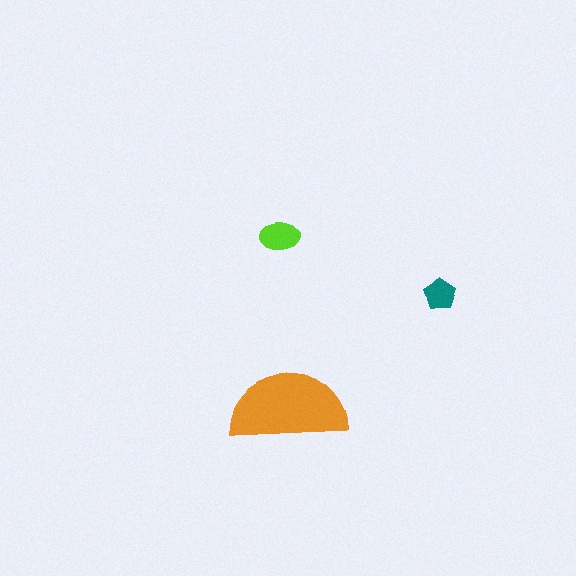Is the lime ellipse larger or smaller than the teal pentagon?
Larger.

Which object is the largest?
The orange semicircle.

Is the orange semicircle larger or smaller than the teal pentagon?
Larger.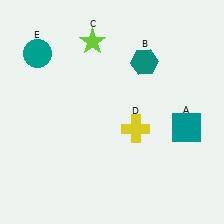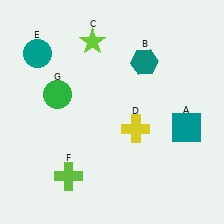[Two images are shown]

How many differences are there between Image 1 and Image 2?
There are 2 differences between the two images.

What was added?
A lime cross (F), a green circle (G) were added in Image 2.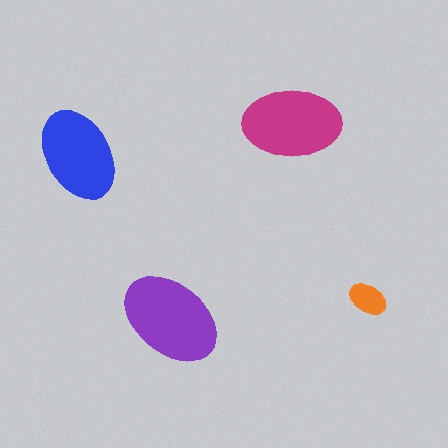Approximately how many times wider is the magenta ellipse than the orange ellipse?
About 2.5 times wider.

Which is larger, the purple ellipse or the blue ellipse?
The purple one.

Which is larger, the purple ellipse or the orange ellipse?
The purple one.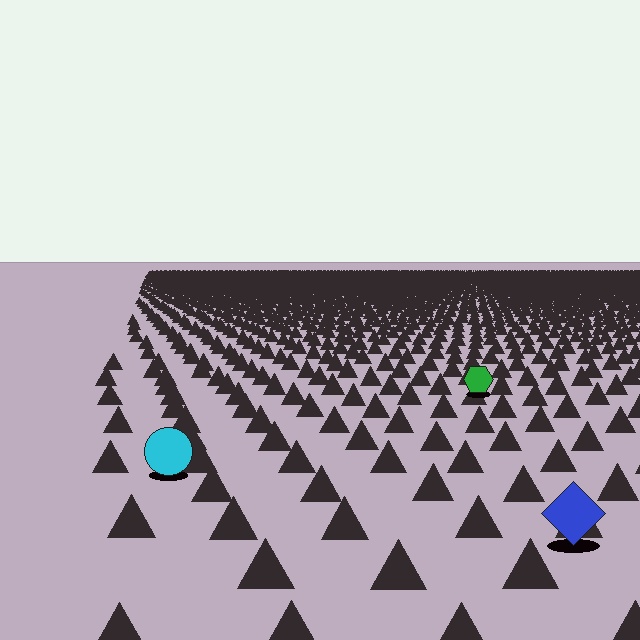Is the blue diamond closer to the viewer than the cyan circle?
Yes. The blue diamond is closer — you can tell from the texture gradient: the ground texture is coarser near it.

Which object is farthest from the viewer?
The green hexagon is farthest from the viewer. It appears smaller and the ground texture around it is denser.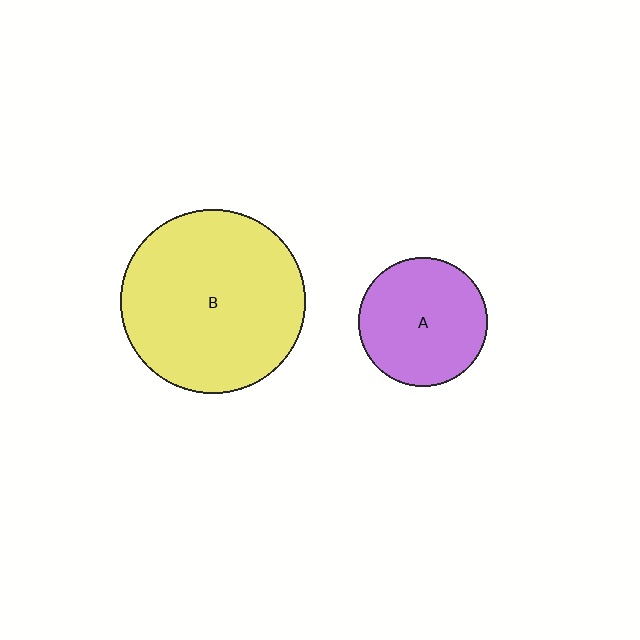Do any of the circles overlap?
No, none of the circles overlap.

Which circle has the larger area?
Circle B (yellow).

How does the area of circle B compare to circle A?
Approximately 2.0 times.